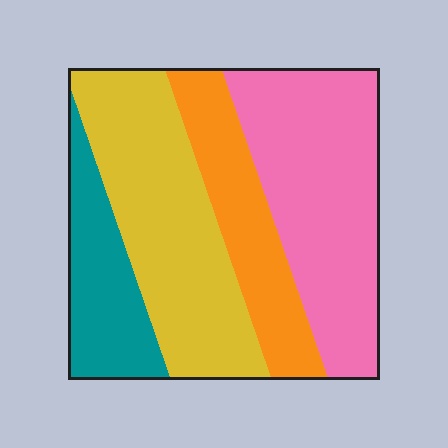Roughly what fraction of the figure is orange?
Orange covers 18% of the figure.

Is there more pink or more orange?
Pink.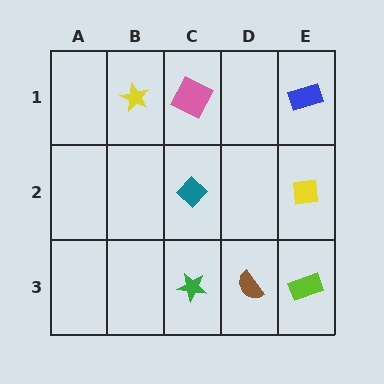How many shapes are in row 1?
3 shapes.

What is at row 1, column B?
A yellow star.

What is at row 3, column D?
A brown semicircle.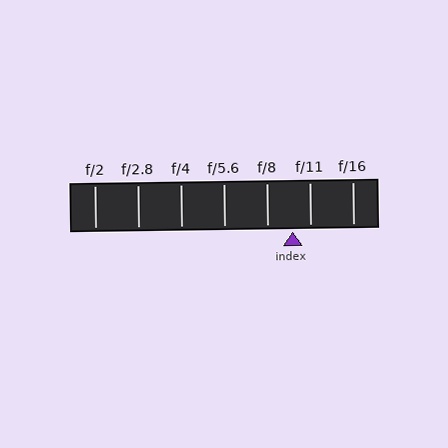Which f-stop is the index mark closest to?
The index mark is closest to f/11.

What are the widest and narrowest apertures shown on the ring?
The widest aperture shown is f/2 and the narrowest is f/16.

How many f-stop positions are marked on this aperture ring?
There are 7 f-stop positions marked.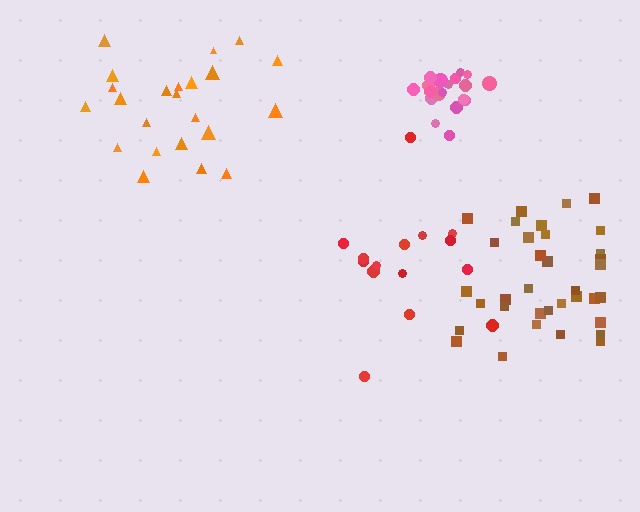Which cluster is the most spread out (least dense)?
Red.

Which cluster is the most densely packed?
Pink.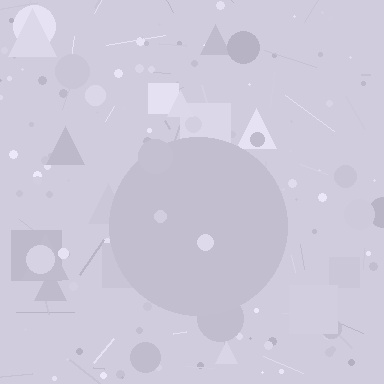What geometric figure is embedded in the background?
A circle is embedded in the background.